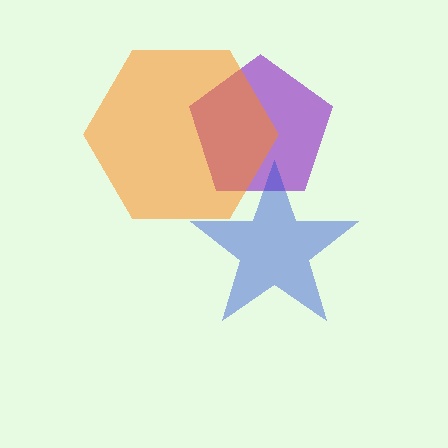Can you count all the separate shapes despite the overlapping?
Yes, there are 3 separate shapes.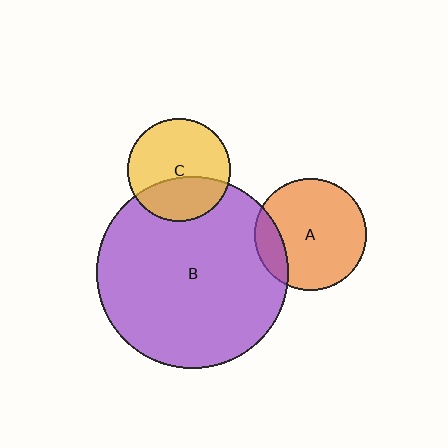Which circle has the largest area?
Circle B (purple).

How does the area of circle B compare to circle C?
Approximately 3.4 times.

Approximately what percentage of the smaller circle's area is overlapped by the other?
Approximately 15%.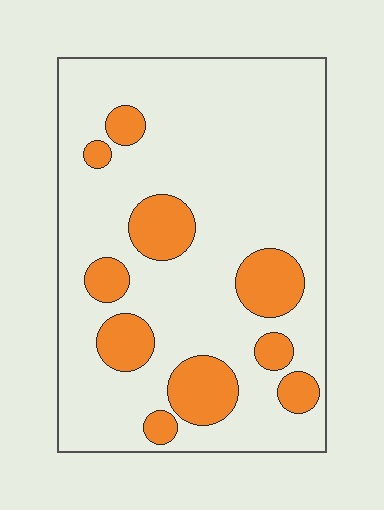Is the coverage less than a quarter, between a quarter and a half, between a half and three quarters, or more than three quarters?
Less than a quarter.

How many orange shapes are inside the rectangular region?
10.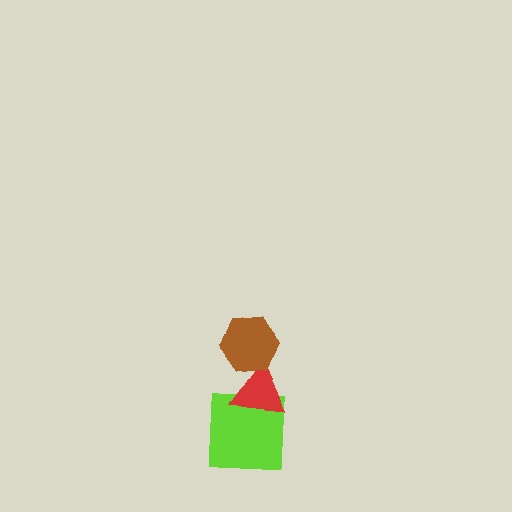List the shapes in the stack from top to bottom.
From top to bottom: the brown hexagon, the red triangle, the lime square.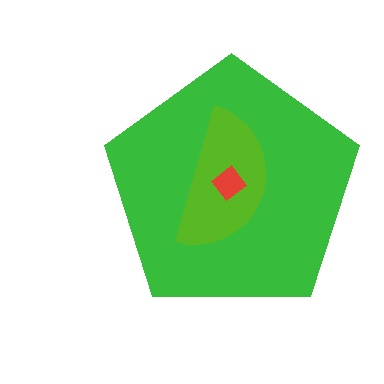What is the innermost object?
The red diamond.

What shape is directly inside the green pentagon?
The lime semicircle.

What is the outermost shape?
The green pentagon.